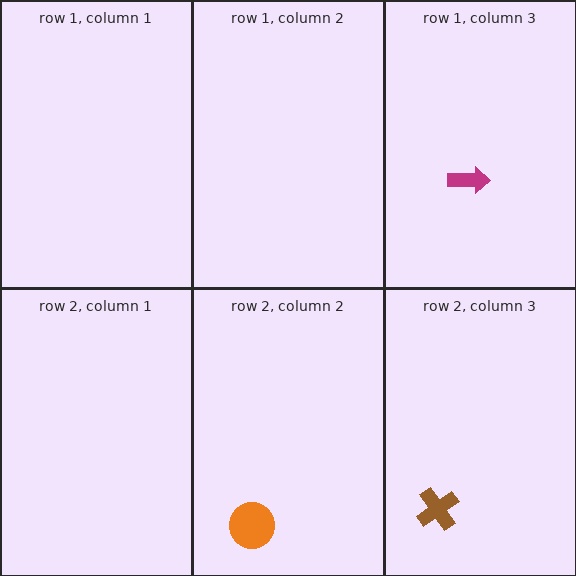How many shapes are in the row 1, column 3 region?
1.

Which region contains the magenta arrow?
The row 1, column 3 region.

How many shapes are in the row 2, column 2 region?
1.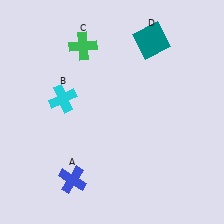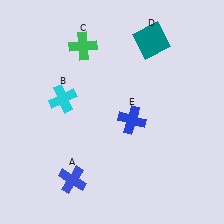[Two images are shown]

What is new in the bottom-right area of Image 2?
A blue cross (E) was added in the bottom-right area of Image 2.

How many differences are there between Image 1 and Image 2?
There is 1 difference between the two images.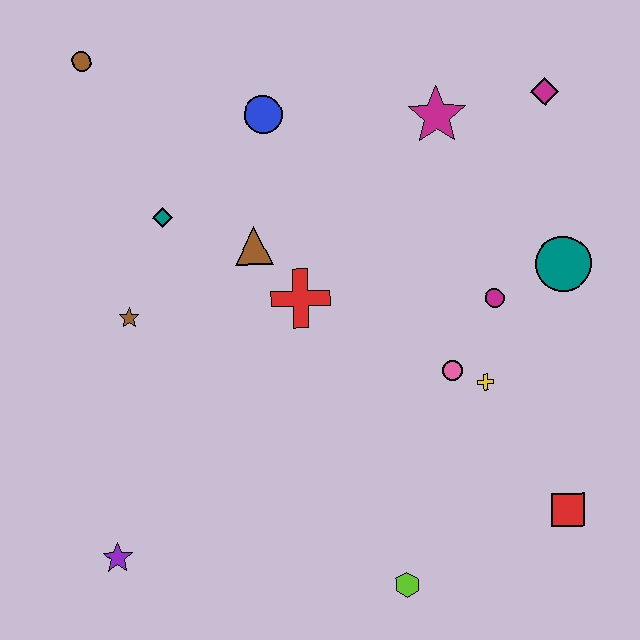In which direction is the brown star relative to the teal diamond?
The brown star is below the teal diamond.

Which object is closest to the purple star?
The brown star is closest to the purple star.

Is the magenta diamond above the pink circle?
Yes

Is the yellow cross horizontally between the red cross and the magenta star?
No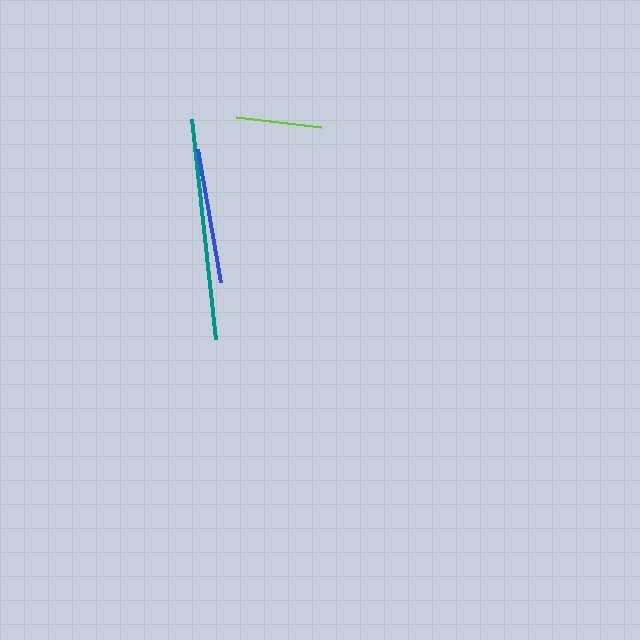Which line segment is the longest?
The teal line is the longest at approximately 220 pixels.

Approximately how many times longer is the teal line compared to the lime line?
The teal line is approximately 2.6 times the length of the lime line.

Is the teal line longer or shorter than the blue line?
The teal line is longer than the blue line.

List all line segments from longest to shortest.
From longest to shortest: teal, blue, lime.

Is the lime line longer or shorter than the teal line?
The teal line is longer than the lime line.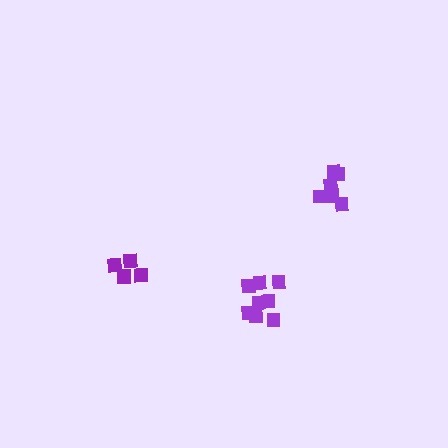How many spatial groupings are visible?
There are 3 spatial groupings.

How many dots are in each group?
Group 1: 5 dots, Group 2: 8 dots, Group 3: 6 dots (19 total).